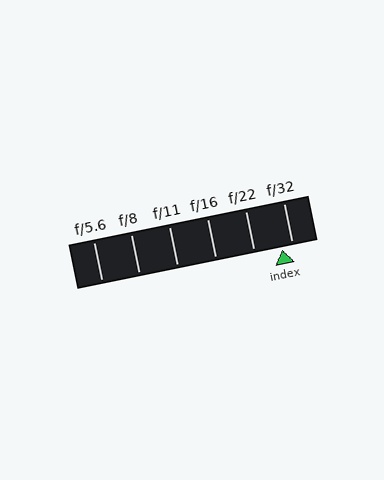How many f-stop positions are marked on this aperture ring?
There are 6 f-stop positions marked.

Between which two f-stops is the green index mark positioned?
The index mark is between f/22 and f/32.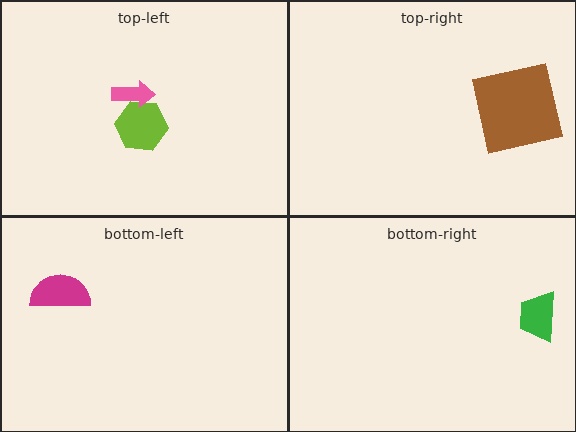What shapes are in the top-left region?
The lime hexagon, the pink arrow.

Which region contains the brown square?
The top-right region.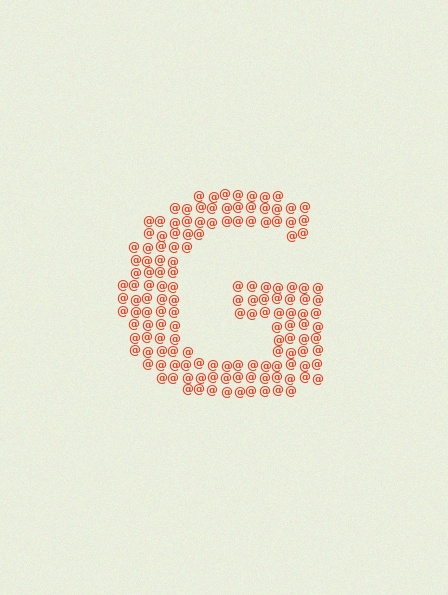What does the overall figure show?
The overall figure shows the letter G.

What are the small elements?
The small elements are at signs.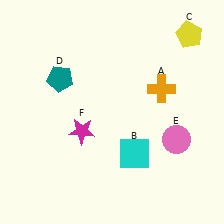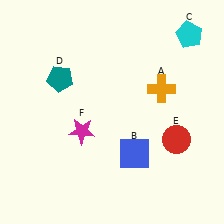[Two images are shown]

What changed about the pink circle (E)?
In Image 1, E is pink. In Image 2, it changed to red.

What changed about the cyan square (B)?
In Image 1, B is cyan. In Image 2, it changed to blue.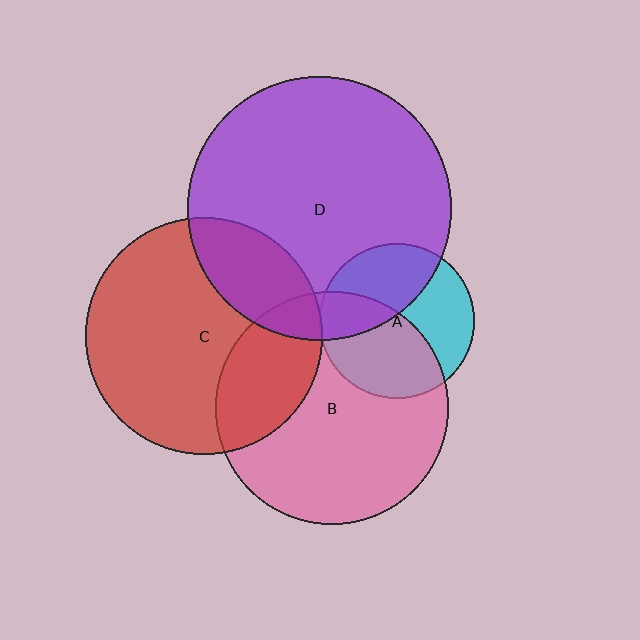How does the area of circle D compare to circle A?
Approximately 2.9 times.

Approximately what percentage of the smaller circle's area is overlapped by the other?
Approximately 50%.